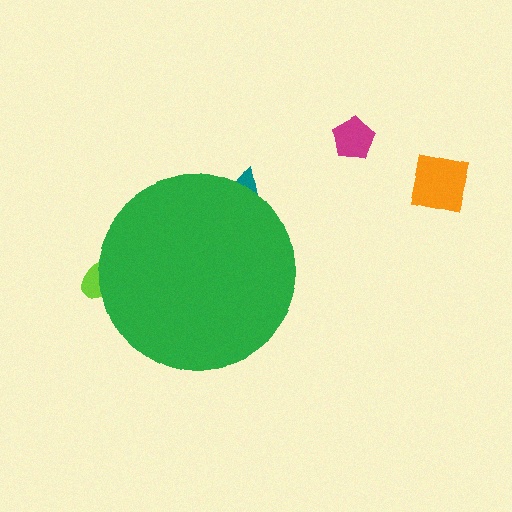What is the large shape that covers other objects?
A green circle.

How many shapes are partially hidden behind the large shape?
2 shapes are partially hidden.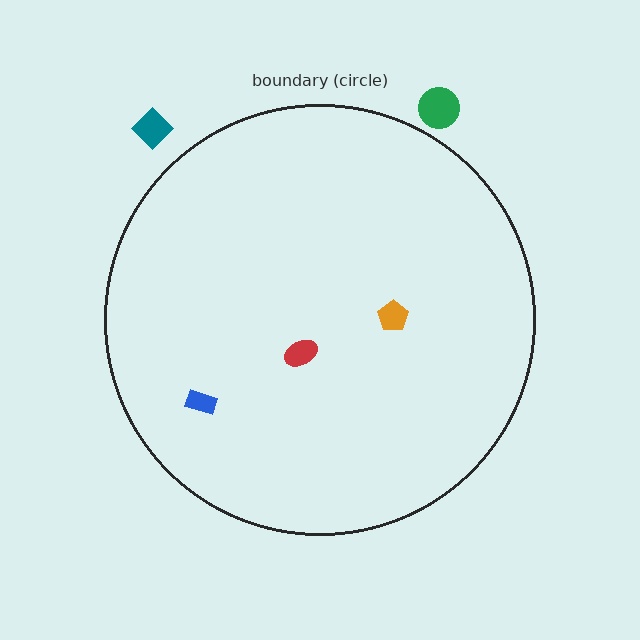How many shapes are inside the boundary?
3 inside, 2 outside.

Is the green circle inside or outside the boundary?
Outside.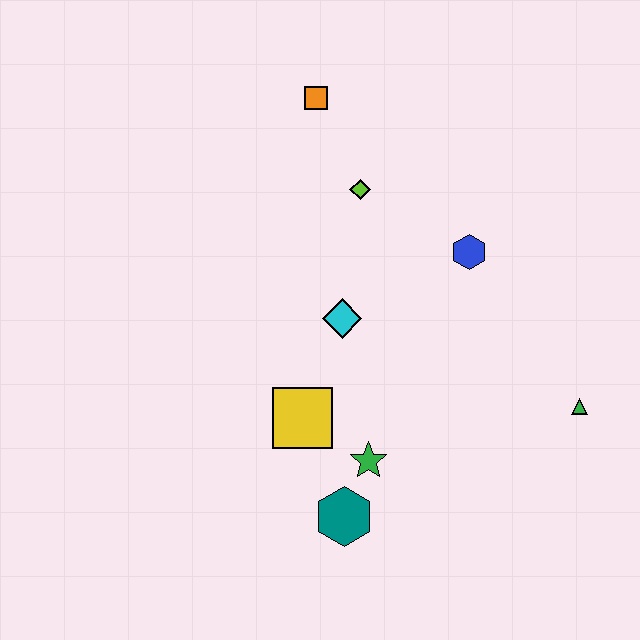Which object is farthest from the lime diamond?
The teal hexagon is farthest from the lime diamond.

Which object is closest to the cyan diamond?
The yellow square is closest to the cyan diamond.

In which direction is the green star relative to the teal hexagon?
The green star is above the teal hexagon.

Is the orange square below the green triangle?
No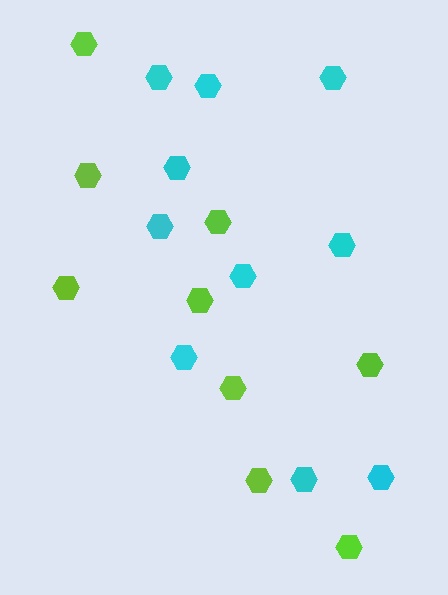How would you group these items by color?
There are 2 groups: one group of cyan hexagons (10) and one group of lime hexagons (9).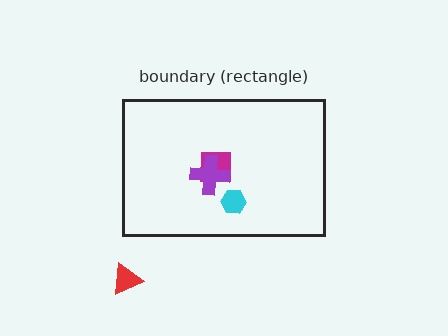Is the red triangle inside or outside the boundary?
Outside.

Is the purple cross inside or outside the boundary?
Inside.